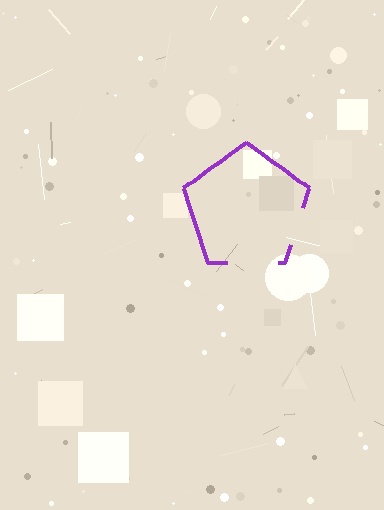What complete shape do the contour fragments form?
The contour fragments form a pentagon.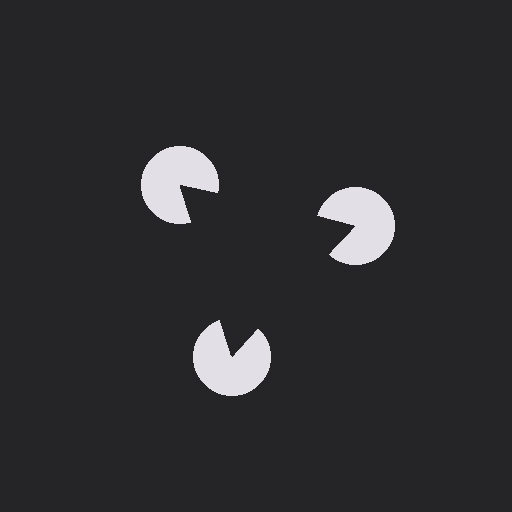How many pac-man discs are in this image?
There are 3 — one at each vertex of the illusory triangle.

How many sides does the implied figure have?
3 sides.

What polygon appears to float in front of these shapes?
An illusory triangle — its edges are inferred from the aligned wedge cuts in the pac-man discs, not physically drawn.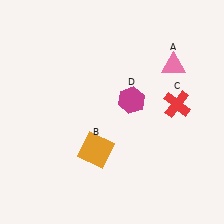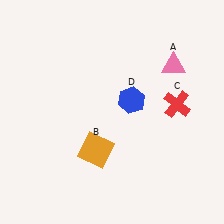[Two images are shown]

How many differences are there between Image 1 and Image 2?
There is 1 difference between the two images.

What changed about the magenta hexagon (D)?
In Image 1, D is magenta. In Image 2, it changed to blue.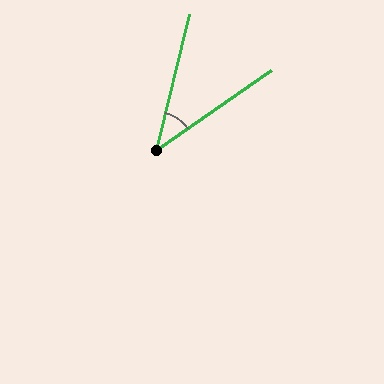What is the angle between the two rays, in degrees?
Approximately 42 degrees.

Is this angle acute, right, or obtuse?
It is acute.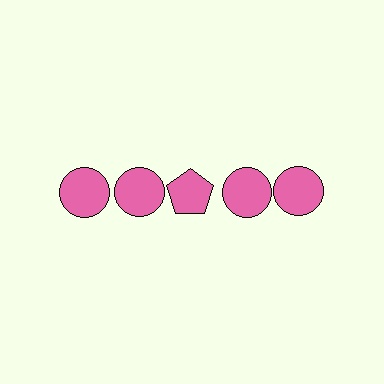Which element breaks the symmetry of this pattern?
The pink pentagon in the top row, center column breaks the symmetry. All other shapes are pink circles.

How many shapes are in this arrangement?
There are 5 shapes arranged in a grid pattern.